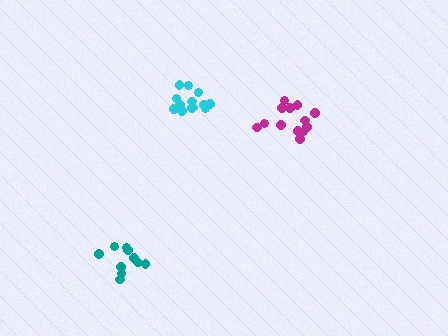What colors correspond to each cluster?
The clusters are colored: teal, cyan, magenta.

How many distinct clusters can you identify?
There are 3 distinct clusters.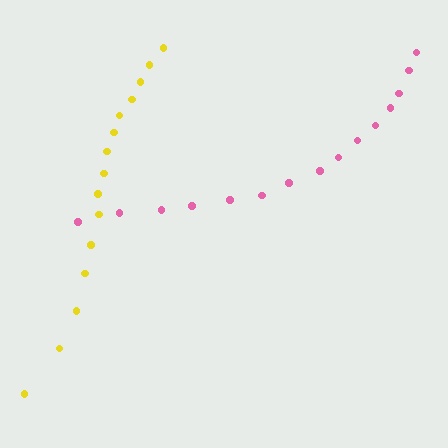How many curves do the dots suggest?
There are 2 distinct paths.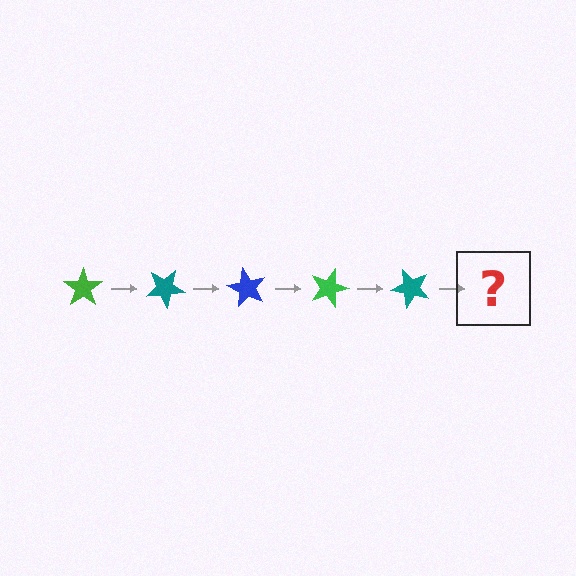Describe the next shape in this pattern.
It should be a blue star, rotated 150 degrees from the start.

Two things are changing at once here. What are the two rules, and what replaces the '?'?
The two rules are that it rotates 30 degrees each step and the color cycles through green, teal, and blue. The '?' should be a blue star, rotated 150 degrees from the start.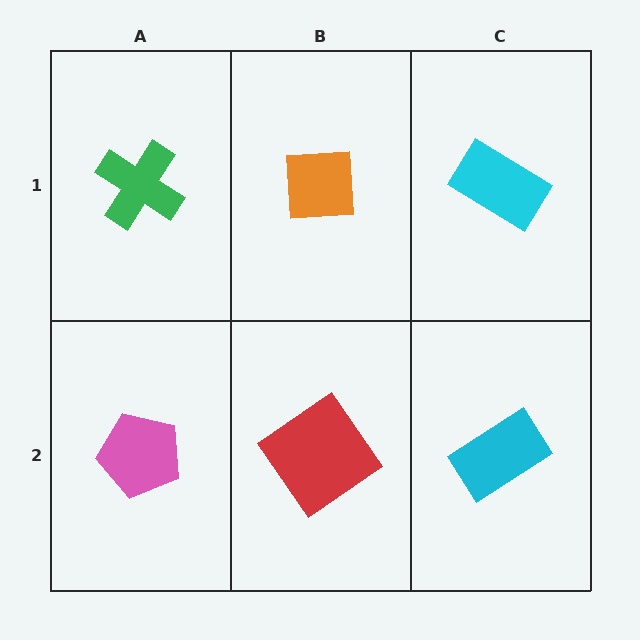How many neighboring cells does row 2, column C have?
2.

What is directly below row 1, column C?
A cyan rectangle.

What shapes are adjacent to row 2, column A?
A green cross (row 1, column A), a red diamond (row 2, column B).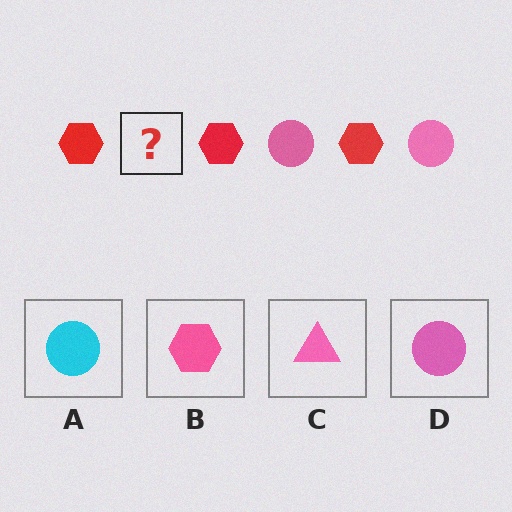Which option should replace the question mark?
Option D.